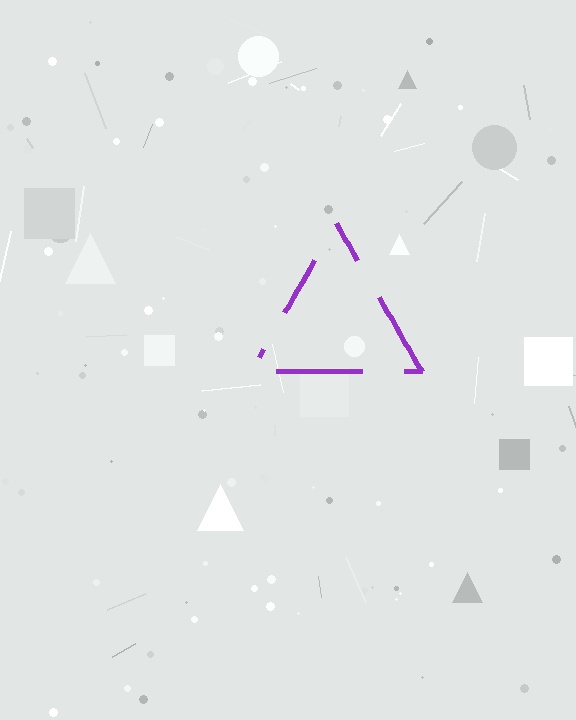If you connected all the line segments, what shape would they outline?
They would outline a triangle.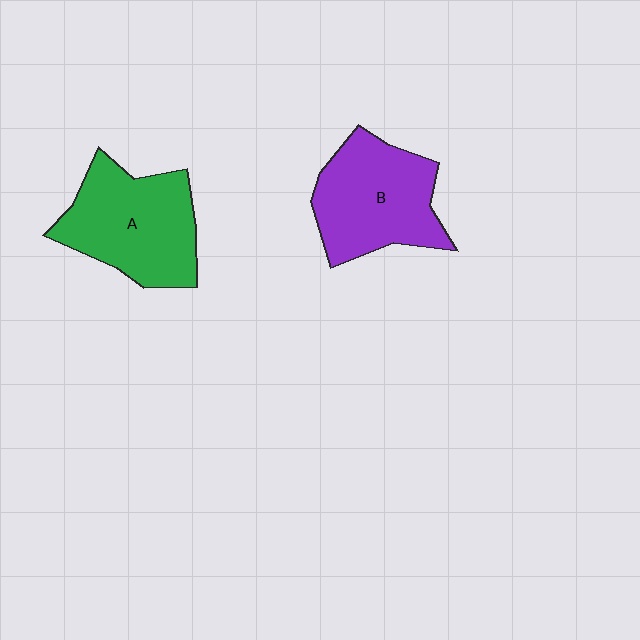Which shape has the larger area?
Shape A (green).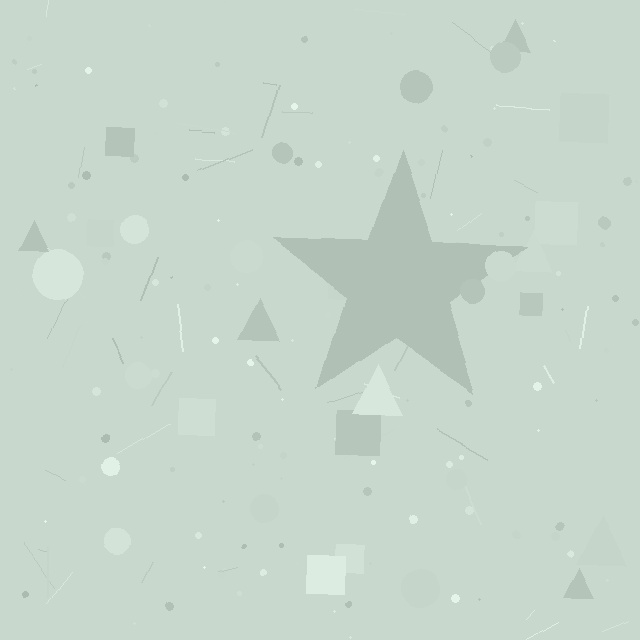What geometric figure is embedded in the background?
A star is embedded in the background.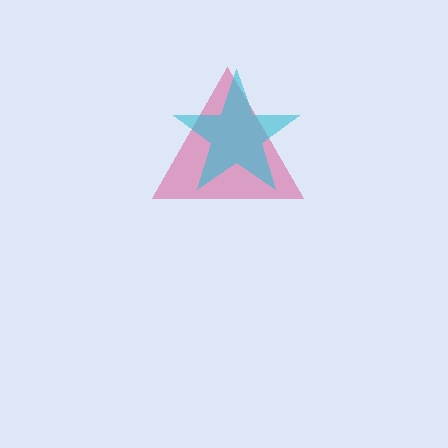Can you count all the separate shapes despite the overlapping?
Yes, there are 2 separate shapes.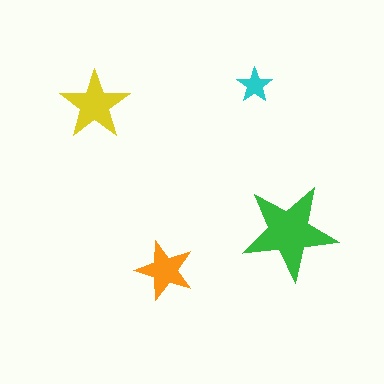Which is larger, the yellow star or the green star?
The green one.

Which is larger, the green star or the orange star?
The green one.